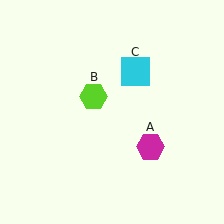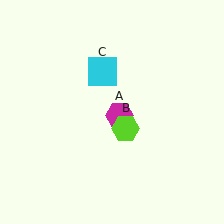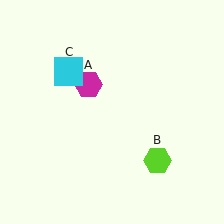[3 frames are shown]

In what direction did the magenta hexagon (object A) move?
The magenta hexagon (object A) moved up and to the left.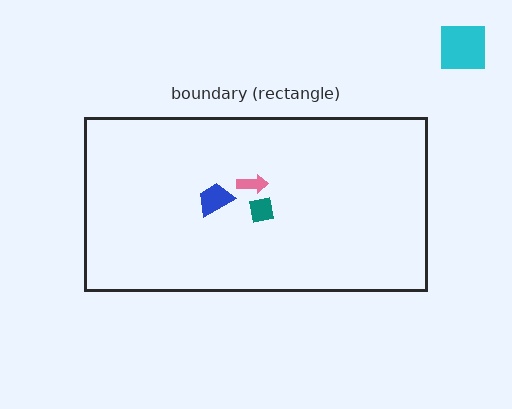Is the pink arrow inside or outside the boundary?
Inside.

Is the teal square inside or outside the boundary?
Inside.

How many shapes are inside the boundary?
3 inside, 1 outside.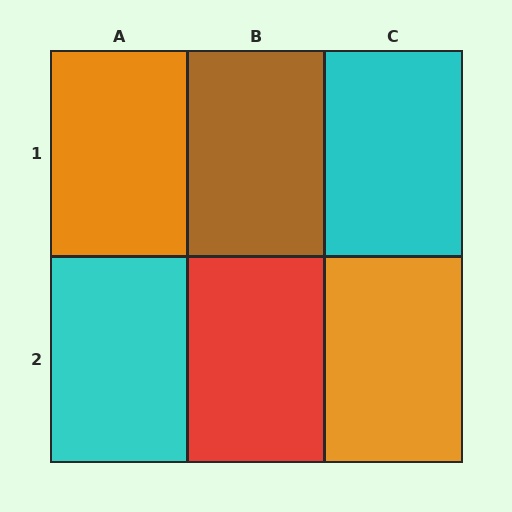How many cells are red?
1 cell is red.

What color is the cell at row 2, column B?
Red.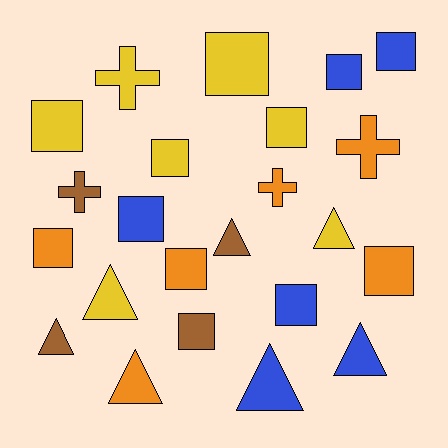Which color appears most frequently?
Yellow, with 7 objects.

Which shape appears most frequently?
Square, with 12 objects.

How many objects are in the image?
There are 23 objects.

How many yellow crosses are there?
There is 1 yellow cross.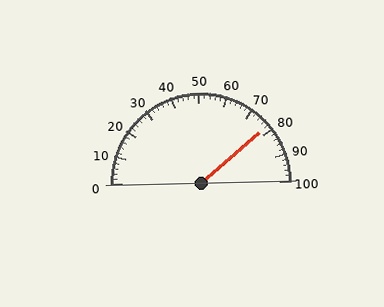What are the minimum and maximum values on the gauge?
The gauge ranges from 0 to 100.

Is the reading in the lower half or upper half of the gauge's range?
The reading is in the upper half of the range (0 to 100).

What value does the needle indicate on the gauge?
The needle indicates approximately 78.